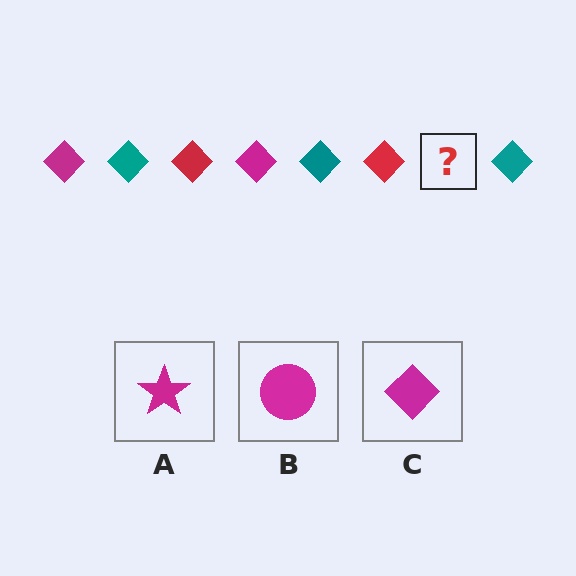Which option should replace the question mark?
Option C.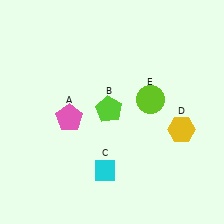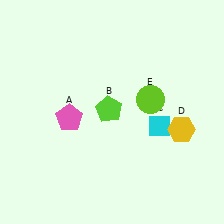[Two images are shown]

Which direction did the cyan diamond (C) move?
The cyan diamond (C) moved right.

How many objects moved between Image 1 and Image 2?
1 object moved between the two images.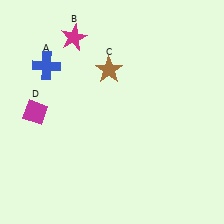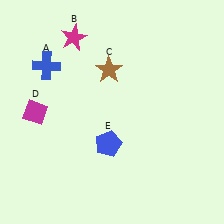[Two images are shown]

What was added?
A blue pentagon (E) was added in Image 2.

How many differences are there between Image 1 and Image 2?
There is 1 difference between the two images.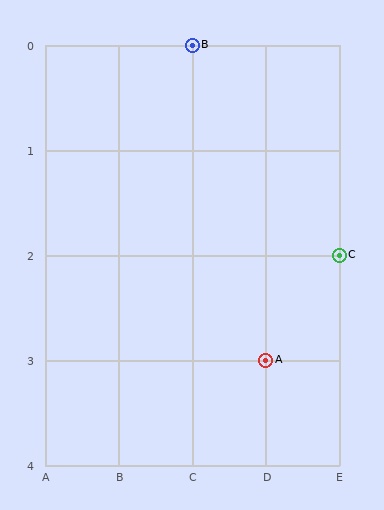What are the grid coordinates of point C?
Point C is at grid coordinates (E, 2).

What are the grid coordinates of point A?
Point A is at grid coordinates (D, 3).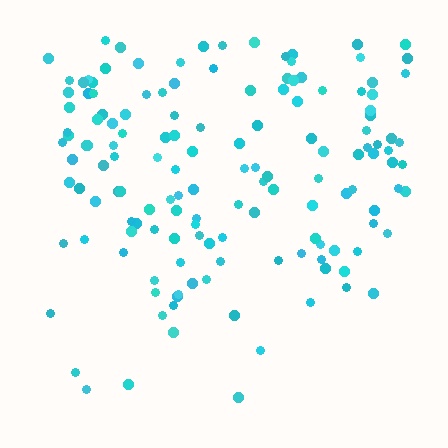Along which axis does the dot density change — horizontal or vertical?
Vertical.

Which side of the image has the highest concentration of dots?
The top.